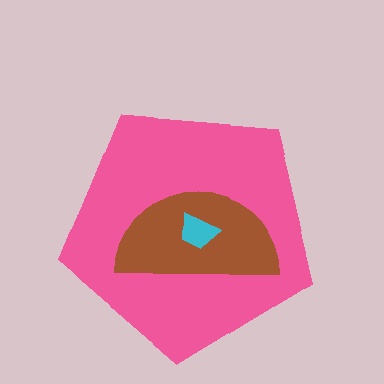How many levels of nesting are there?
3.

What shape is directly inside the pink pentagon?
The brown semicircle.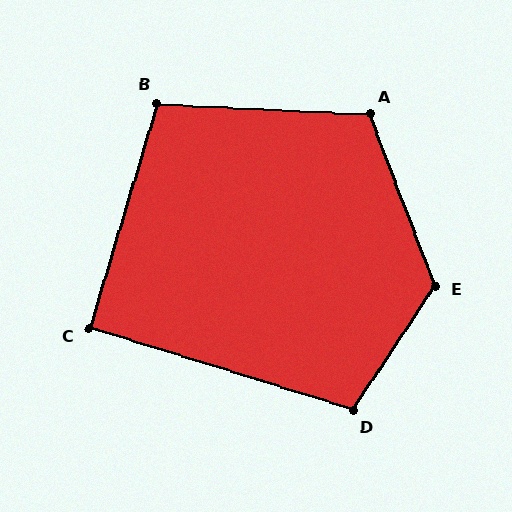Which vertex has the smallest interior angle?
C, at approximately 90 degrees.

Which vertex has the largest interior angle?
E, at approximately 126 degrees.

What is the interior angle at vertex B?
Approximately 104 degrees (obtuse).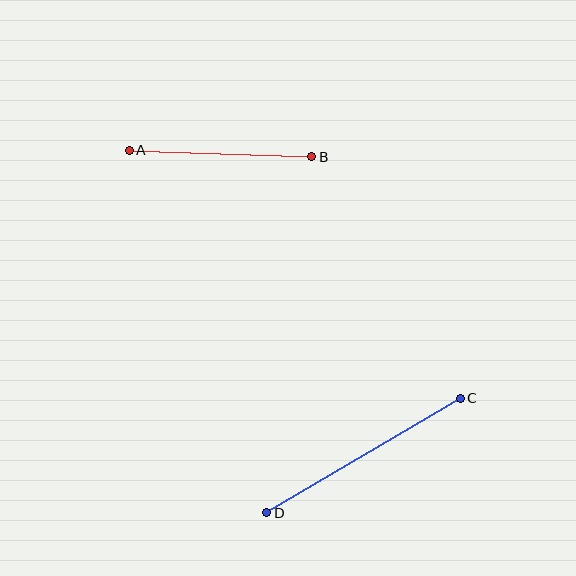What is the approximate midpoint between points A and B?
The midpoint is at approximately (220, 153) pixels.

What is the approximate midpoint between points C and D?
The midpoint is at approximately (363, 456) pixels.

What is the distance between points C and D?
The distance is approximately 225 pixels.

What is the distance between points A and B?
The distance is approximately 183 pixels.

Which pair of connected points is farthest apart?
Points C and D are farthest apart.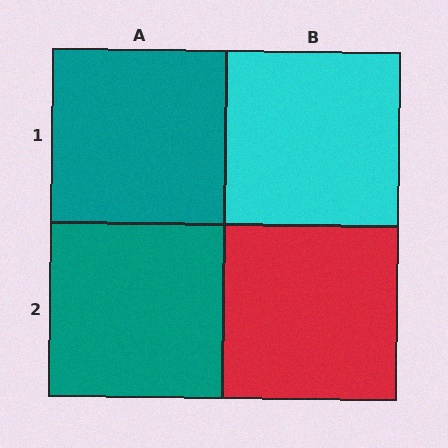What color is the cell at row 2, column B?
Red.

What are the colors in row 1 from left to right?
Teal, cyan.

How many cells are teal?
2 cells are teal.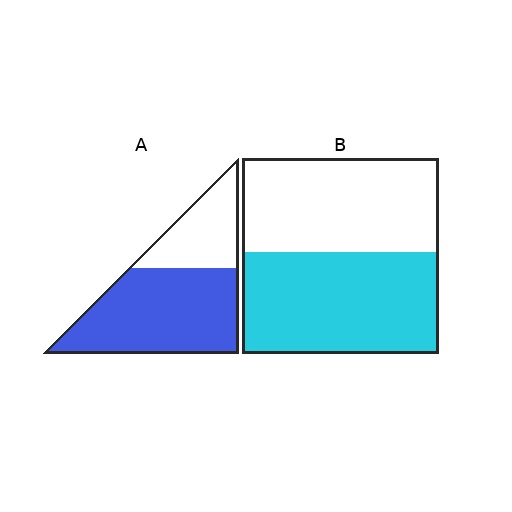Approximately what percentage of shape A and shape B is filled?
A is approximately 70% and B is approximately 50%.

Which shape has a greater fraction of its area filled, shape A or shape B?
Shape A.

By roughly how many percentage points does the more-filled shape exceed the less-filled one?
By roughly 15 percentage points (A over B).